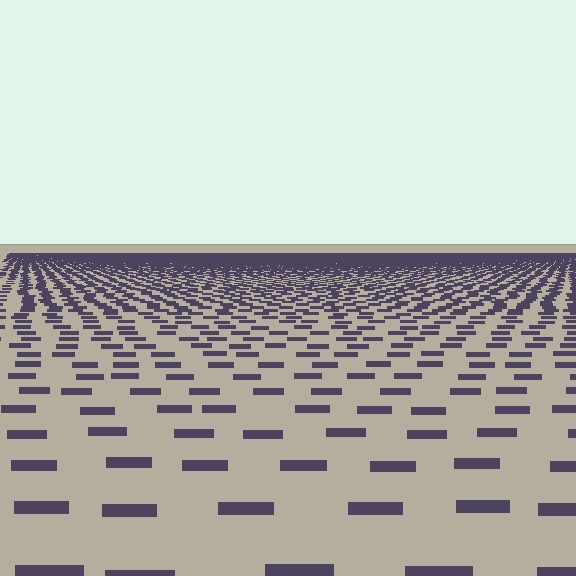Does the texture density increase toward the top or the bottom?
Density increases toward the top.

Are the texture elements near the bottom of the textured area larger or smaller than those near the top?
Larger. Near the bottom, elements are closer to the viewer and appear at a bigger on-screen size.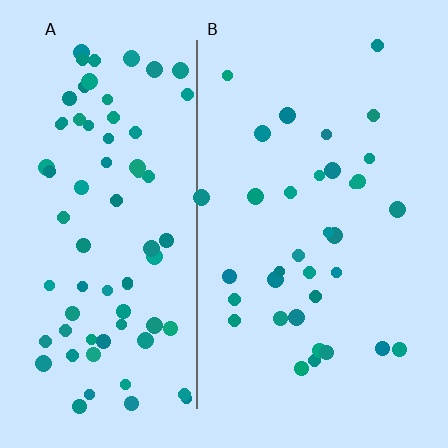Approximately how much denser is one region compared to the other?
Approximately 2.2× — region A over region B.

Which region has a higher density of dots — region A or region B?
A (the left).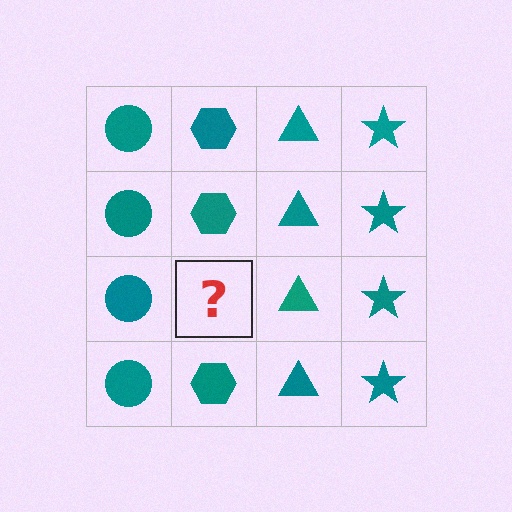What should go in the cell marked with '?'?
The missing cell should contain a teal hexagon.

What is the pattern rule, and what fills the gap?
The rule is that each column has a consistent shape. The gap should be filled with a teal hexagon.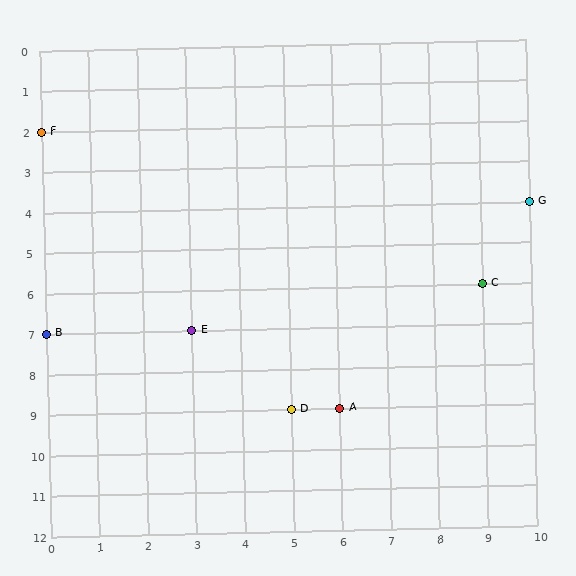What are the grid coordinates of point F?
Point F is at grid coordinates (0, 2).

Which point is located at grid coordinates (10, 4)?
Point G is at (10, 4).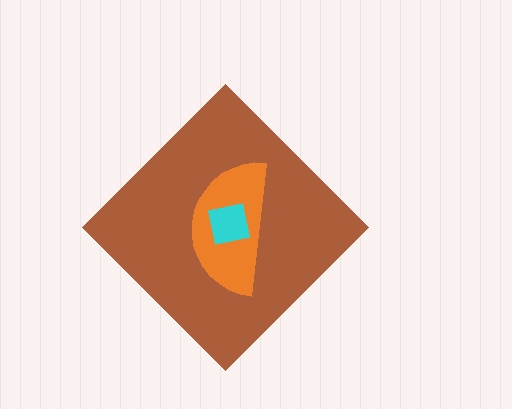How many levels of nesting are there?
3.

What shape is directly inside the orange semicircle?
The cyan square.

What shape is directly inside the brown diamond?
The orange semicircle.